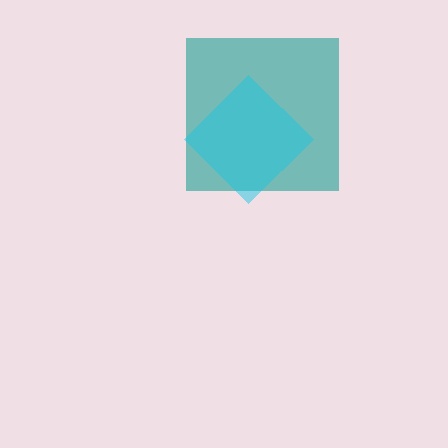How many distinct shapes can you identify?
There are 2 distinct shapes: a teal square, a cyan diamond.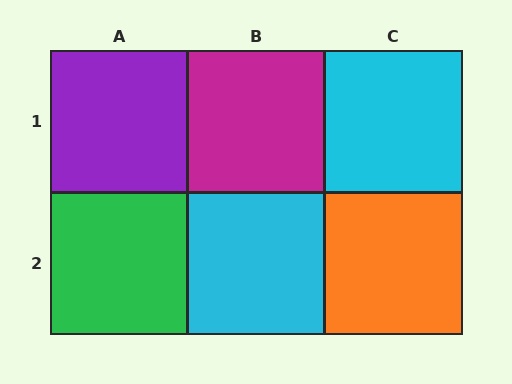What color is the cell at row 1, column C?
Cyan.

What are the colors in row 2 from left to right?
Green, cyan, orange.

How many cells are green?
1 cell is green.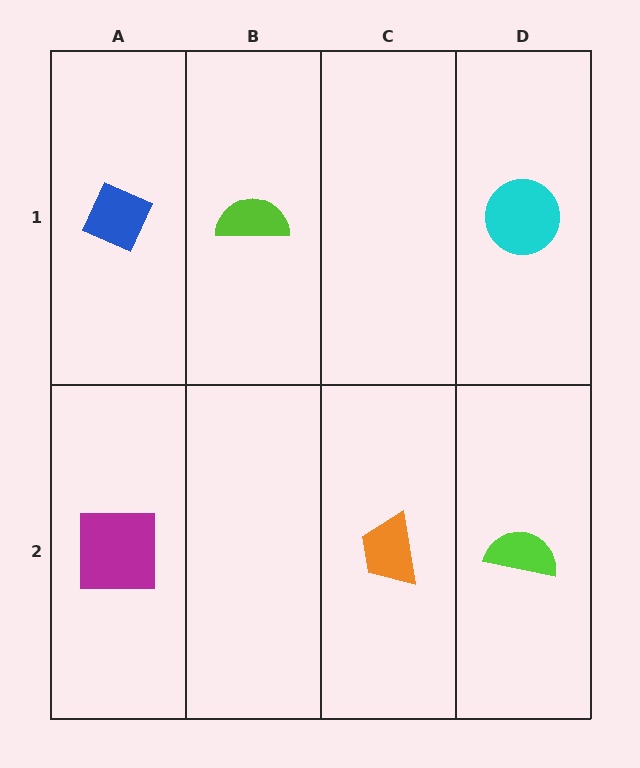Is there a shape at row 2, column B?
No, that cell is empty.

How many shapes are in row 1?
3 shapes.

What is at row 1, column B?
A lime semicircle.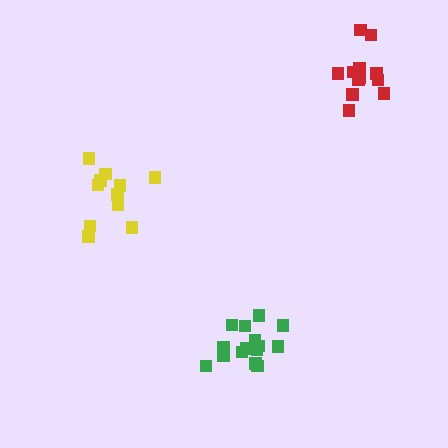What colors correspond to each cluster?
The clusters are colored: yellow, green, red.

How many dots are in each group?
Group 1: 11 dots, Group 2: 15 dots, Group 3: 12 dots (38 total).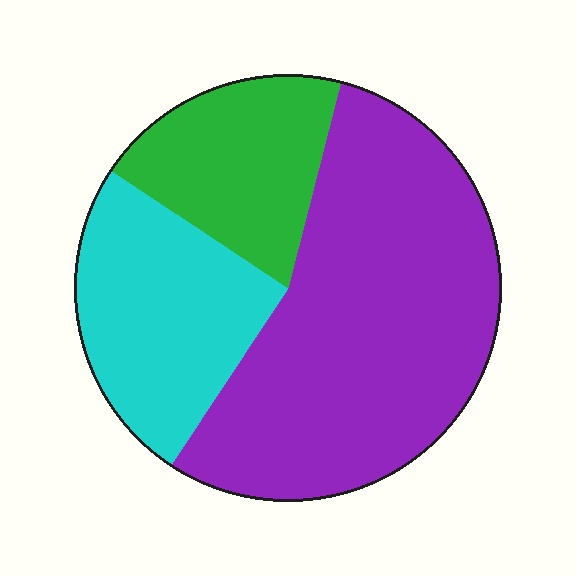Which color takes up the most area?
Purple, at roughly 55%.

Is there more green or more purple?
Purple.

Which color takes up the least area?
Green, at roughly 20%.